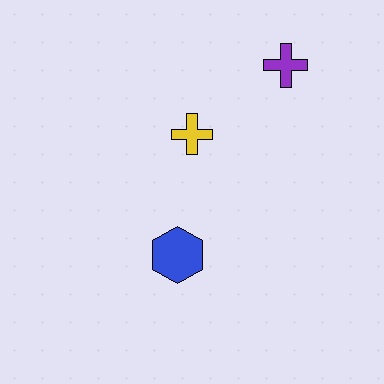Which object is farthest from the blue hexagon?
The purple cross is farthest from the blue hexagon.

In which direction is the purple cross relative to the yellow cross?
The purple cross is to the right of the yellow cross.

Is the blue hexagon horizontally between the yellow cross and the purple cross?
No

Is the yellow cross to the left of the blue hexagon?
No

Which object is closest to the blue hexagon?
The yellow cross is closest to the blue hexagon.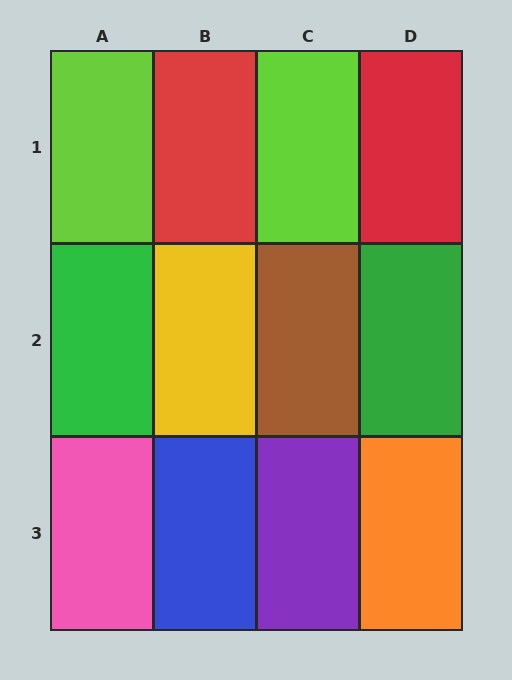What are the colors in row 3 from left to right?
Pink, blue, purple, orange.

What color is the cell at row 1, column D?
Red.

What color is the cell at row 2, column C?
Brown.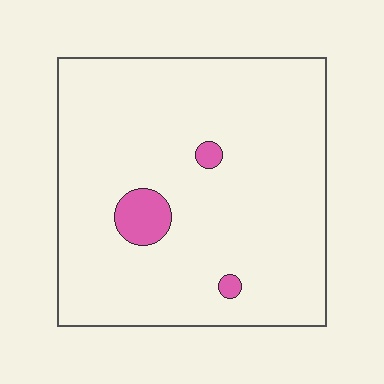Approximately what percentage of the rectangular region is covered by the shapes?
Approximately 5%.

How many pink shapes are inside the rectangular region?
3.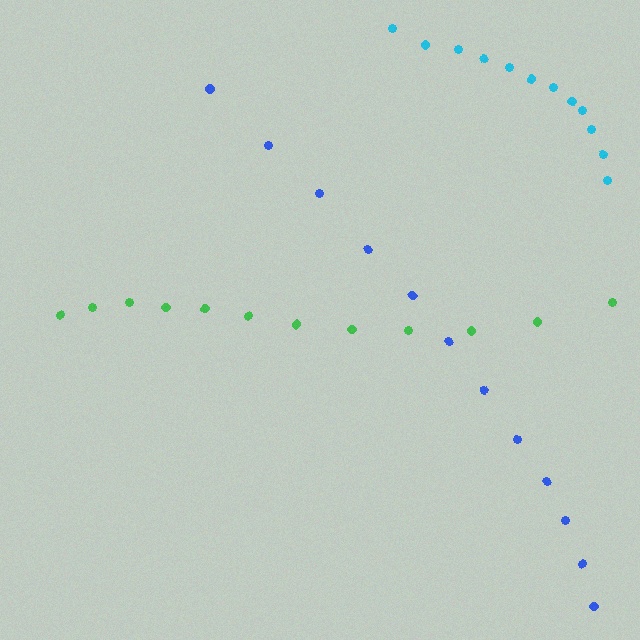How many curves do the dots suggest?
There are 3 distinct paths.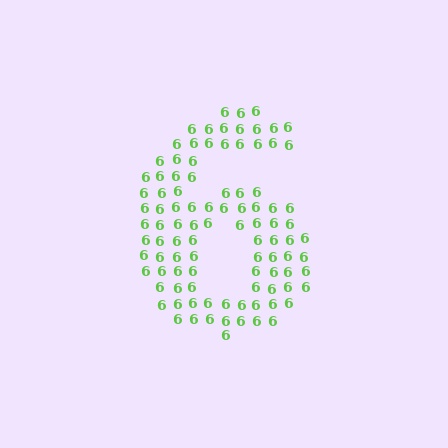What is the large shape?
The large shape is the digit 6.